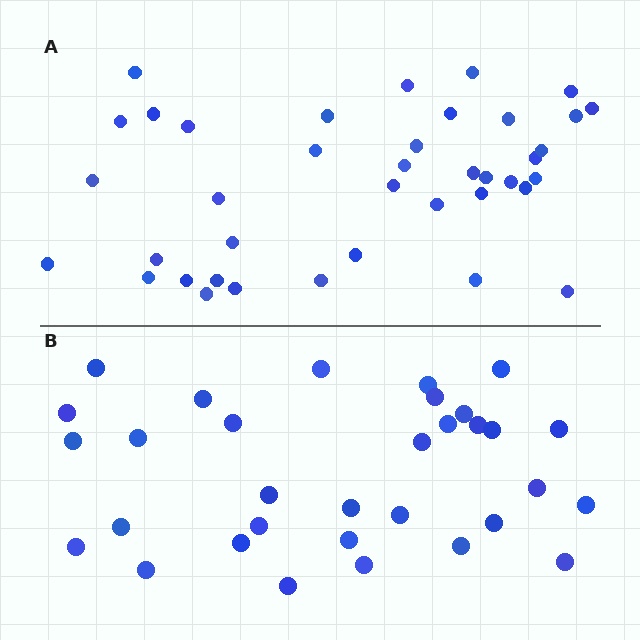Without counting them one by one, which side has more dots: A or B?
Region A (the top region) has more dots.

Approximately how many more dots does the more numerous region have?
Region A has roughly 8 or so more dots than region B.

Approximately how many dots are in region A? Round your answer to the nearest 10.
About 40 dots. (The exact count is 39, which rounds to 40.)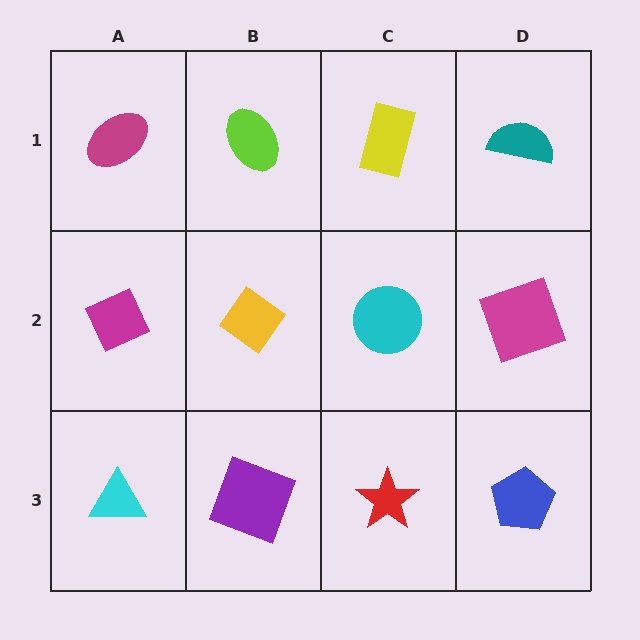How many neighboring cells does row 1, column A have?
2.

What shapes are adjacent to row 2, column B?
A lime ellipse (row 1, column B), a purple square (row 3, column B), a magenta diamond (row 2, column A), a cyan circle (row 2, column C).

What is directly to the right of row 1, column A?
A lime ellipse.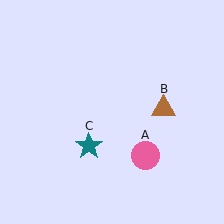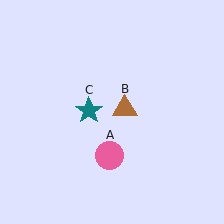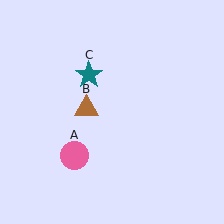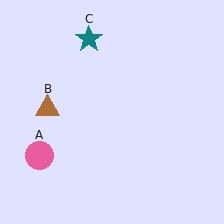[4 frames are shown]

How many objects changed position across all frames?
3 objects changed position: pink circle (object A), brown triangle (object B), teal star (object C).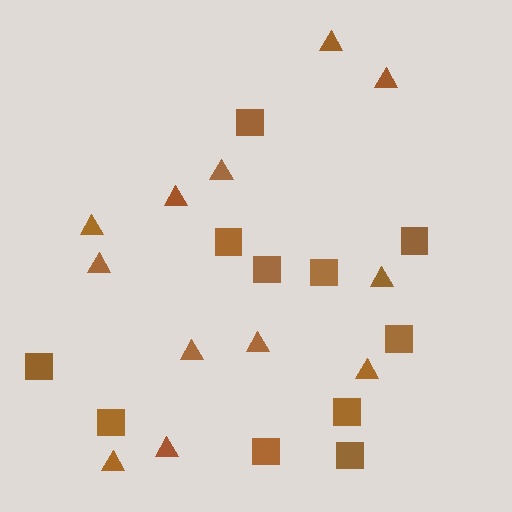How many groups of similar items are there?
There are 2 groups: one group of squares (11) and one group of triangles (12).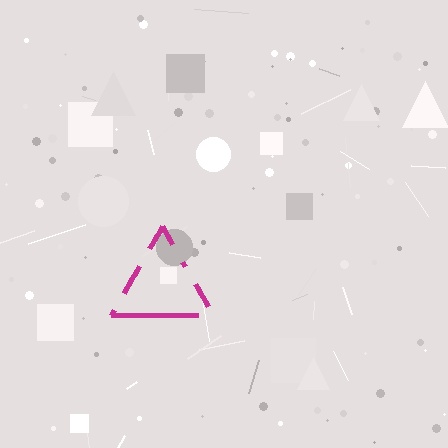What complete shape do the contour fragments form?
The contour fragments form a triangle.